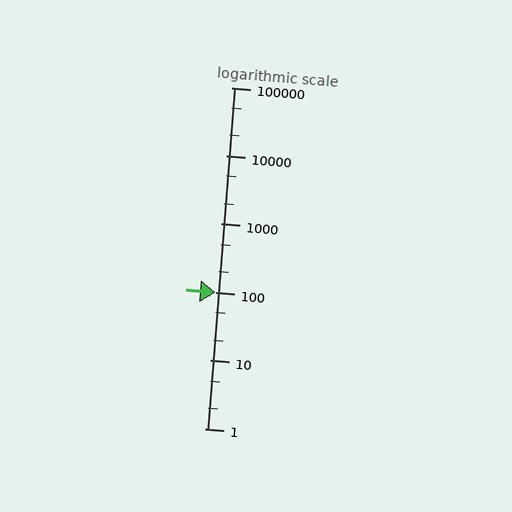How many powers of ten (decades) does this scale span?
The scale spans 5 decades, from 1 to 100000.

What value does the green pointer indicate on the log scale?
The pointer indicates approximately 98.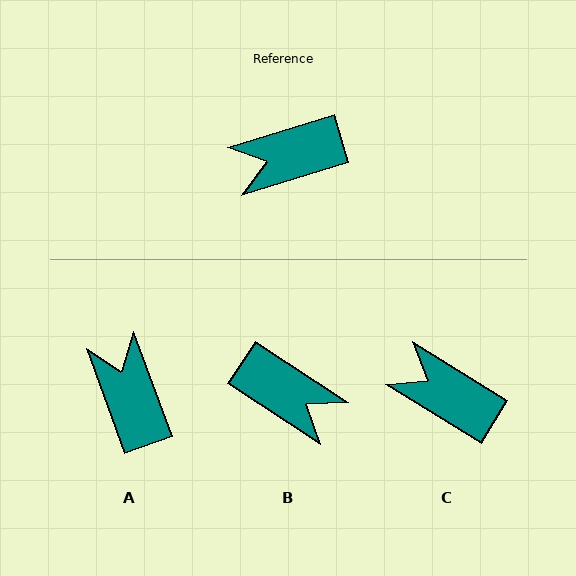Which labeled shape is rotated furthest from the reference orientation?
B, about 130 degrees away.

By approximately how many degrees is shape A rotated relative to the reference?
Approximately 87 degrees clockwise.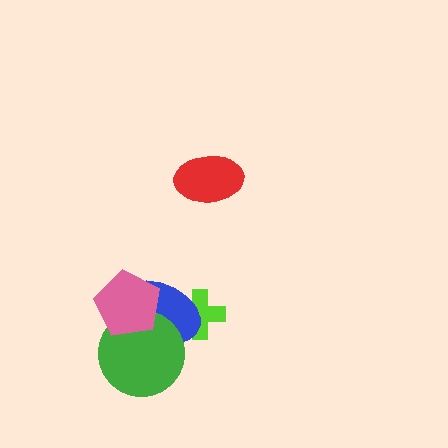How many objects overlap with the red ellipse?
0 objects overlap with the red ellipse.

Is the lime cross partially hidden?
Yes, it is partially covered by another shape.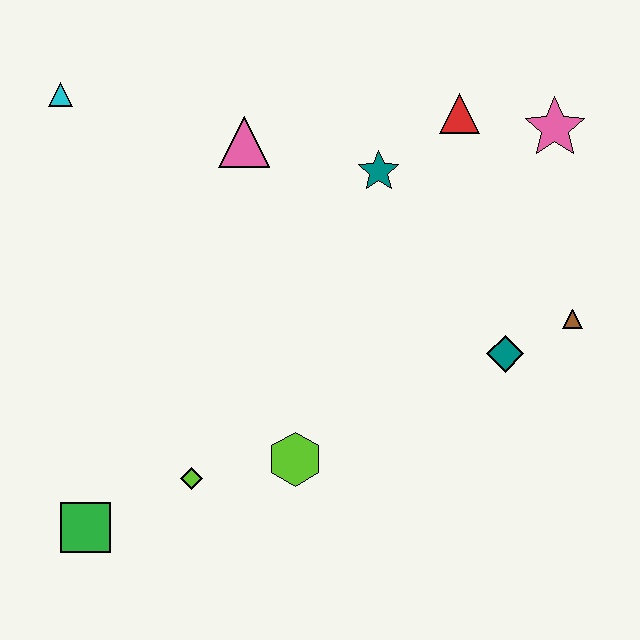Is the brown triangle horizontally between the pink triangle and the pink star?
No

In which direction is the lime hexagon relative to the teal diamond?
The lime hexagon is to the left of the teal diamond.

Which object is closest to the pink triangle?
The teal star is closest to the pink triangle.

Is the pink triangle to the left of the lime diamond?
No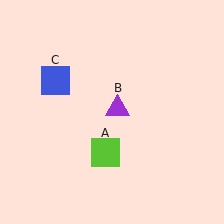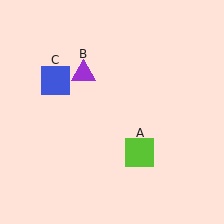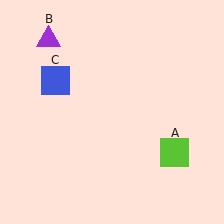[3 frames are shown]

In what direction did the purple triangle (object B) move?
The purple triangle (object B) moved up and to the left.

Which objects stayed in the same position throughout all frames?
Blue square (object C) remained stationary.